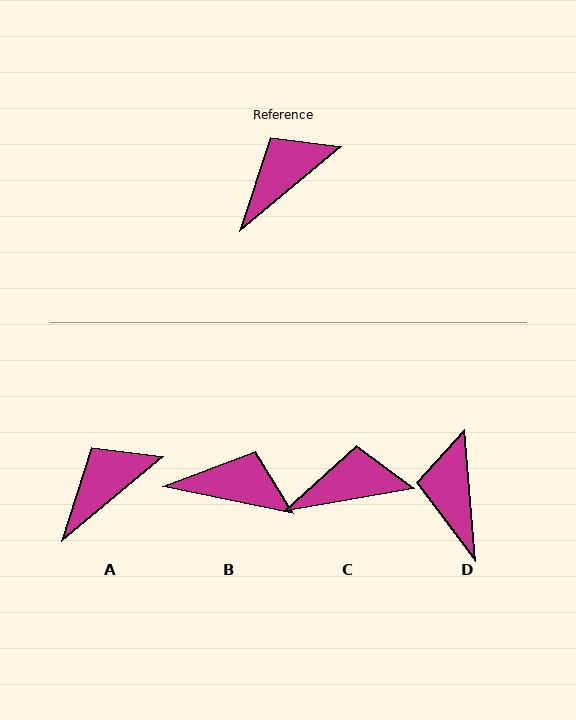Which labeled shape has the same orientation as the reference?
A.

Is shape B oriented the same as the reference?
No, it is off by about 51 degrees.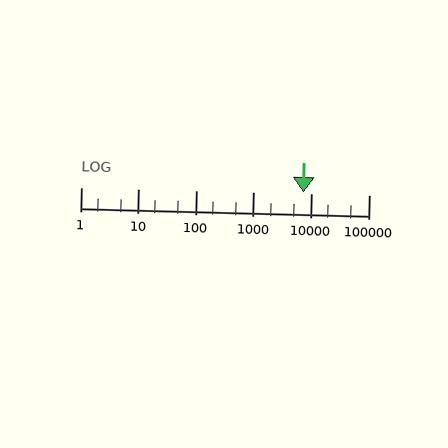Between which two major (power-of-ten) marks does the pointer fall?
The pointer is between 1000 and 10000.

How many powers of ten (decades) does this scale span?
The scale spans 5 decades, from 1 to 100000.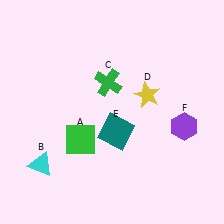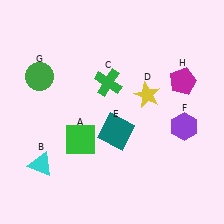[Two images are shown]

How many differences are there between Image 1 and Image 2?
There are 2 differences between the two images.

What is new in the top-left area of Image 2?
A green circle (G) was added in the top-left area of Image 2.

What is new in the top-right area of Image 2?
A magenta pentagon (H) was added in the top-right area of Image 2.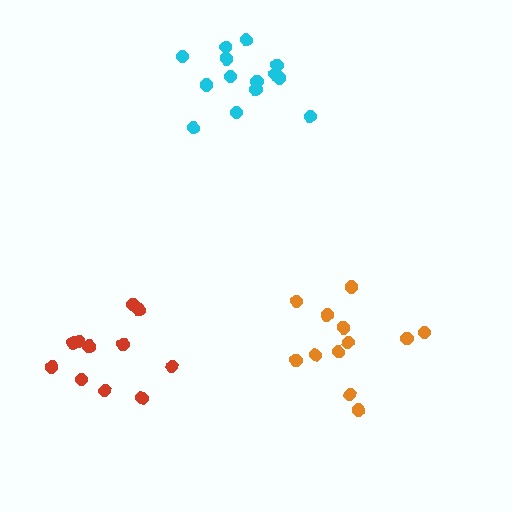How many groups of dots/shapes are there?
There are 3 groups.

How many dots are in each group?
Group 1: 14 dots, Group 2: 12 dots, Group 3: 12 dots (38 total).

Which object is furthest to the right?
The orange cluster is rightmost.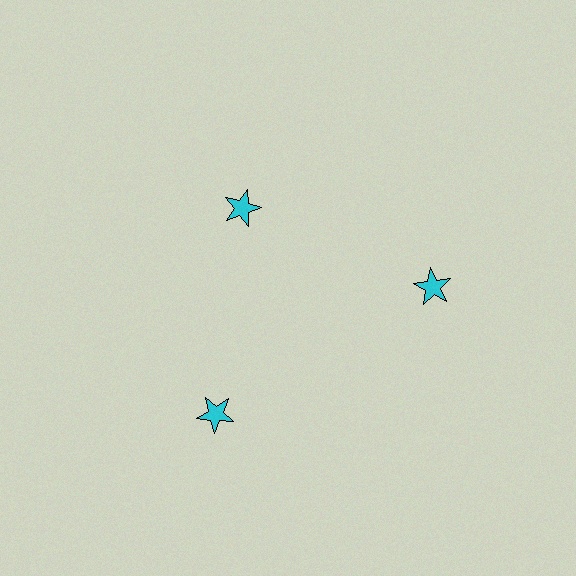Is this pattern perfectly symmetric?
No. The 3 cyan stars are arranged in a ring, but one element near the 11 o'clock position is pulled inward toward the center, breaking the 3-fold rotational symmetry.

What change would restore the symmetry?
The symmetry would be restored by moving it outward, back onto the ring so that all 3 stars sit at equal angles and equal distance from the center.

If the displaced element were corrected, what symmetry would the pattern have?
It would have 3-fold rotational symmetry — the pattern would map onto itself every 120 degrees.